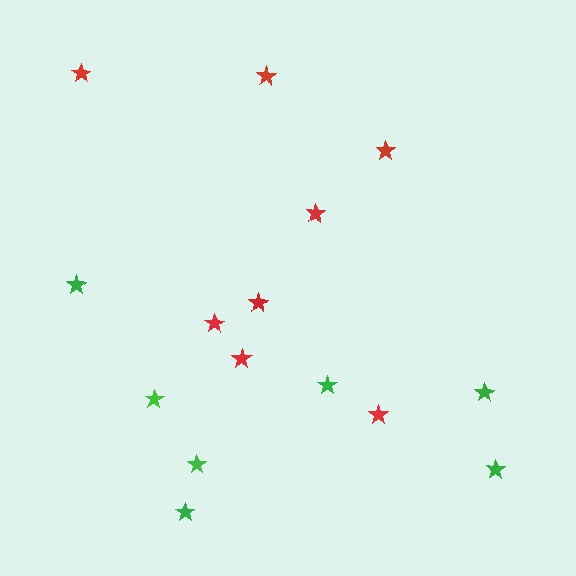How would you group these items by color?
There are 2 groups: one group of green stars (7) and one group of red stars (8).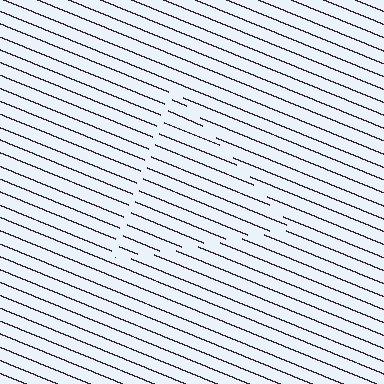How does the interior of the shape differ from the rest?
The interior of the shape contains the same grating, shifted by half a period — the contour is defined by the phase discontinuity where line-ends from the inner and outer gratings abut.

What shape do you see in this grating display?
An illusory triangle. The interior of the shape contains the same grating, shifted by half a period — the contour is defined by the phase discontinuity where line-ends from the inner and outer gratings abut.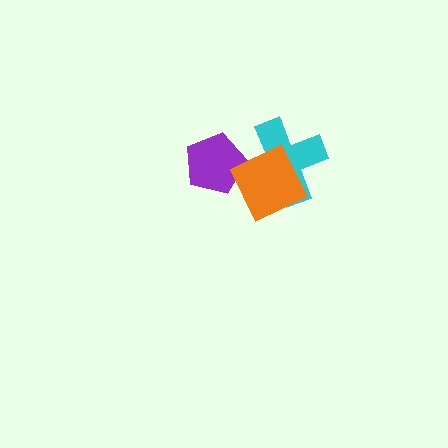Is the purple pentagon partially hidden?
Yes, it is partially covered by another shape.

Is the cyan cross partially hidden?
Yes, it is partially covered by another shape.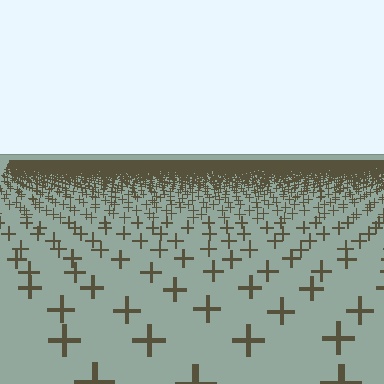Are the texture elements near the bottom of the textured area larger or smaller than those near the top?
Larger. Near the bottom, elements are closer to the viewer and appear at a bigger on-screen size.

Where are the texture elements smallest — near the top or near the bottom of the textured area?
Near the top.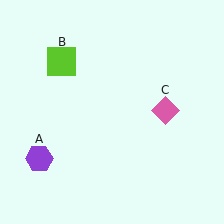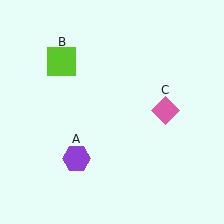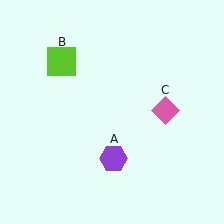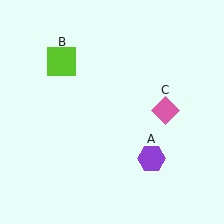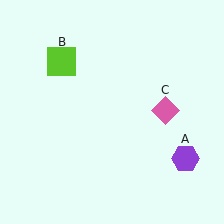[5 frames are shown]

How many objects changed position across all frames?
1 object changed position: purple hexagon (object A).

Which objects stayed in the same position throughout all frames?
Lime square (object B) and pink diamond (object C) remained stationary.